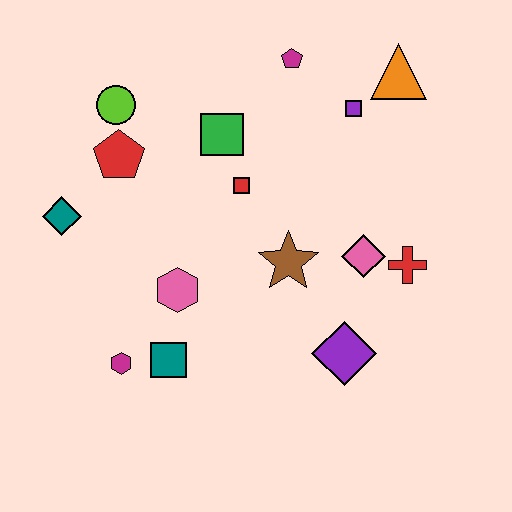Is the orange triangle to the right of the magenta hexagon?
Yes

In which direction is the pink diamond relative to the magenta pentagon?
The pink diamond is below the magenta pentagon.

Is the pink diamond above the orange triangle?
No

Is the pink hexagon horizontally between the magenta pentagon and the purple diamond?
No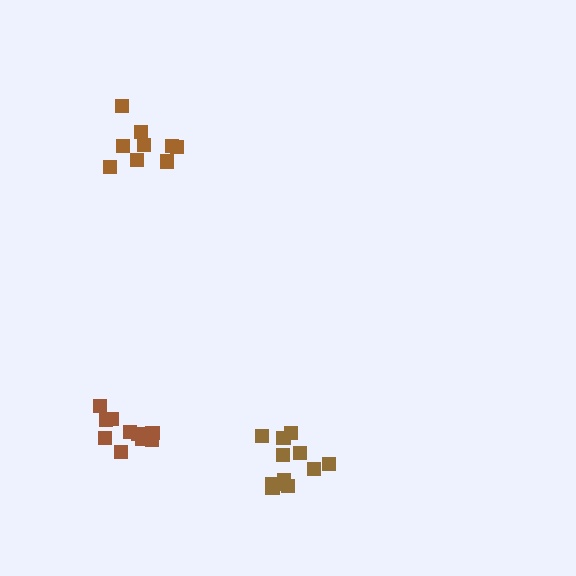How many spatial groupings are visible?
There are 3 spatial groupings.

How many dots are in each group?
Group 1: 12 dots, Group 2: 10 dots, Group 3: 9 dots (31 total).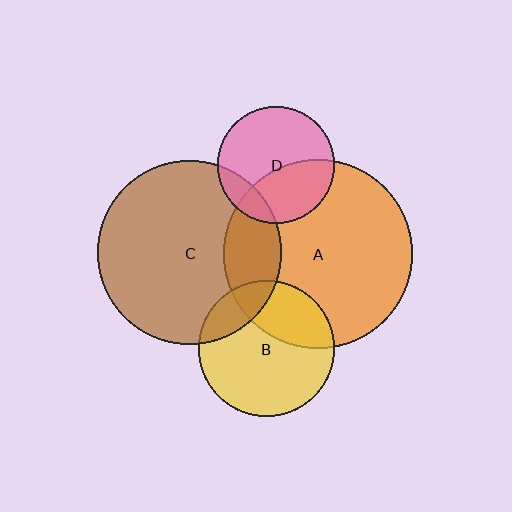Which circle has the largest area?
Circle A (orange).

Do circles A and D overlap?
Yes.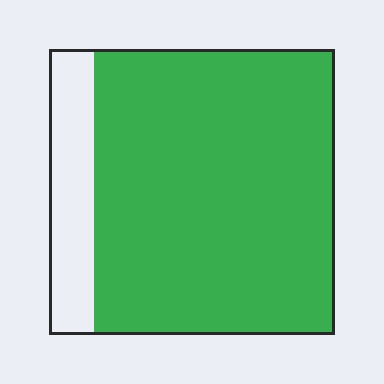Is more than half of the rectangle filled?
Yes.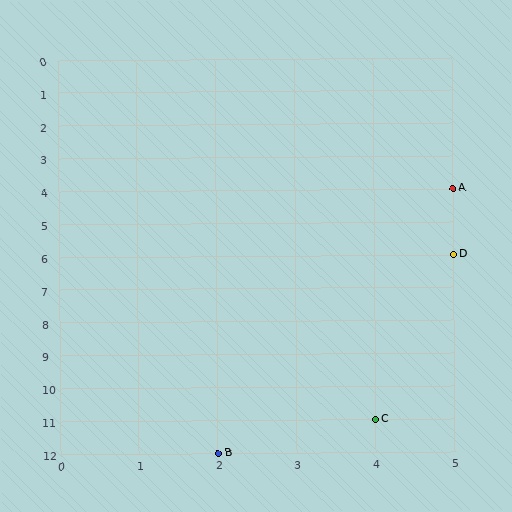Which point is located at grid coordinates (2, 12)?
Point B is at (2, 12).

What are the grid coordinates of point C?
Point C is at grid coordinates (4, 11).